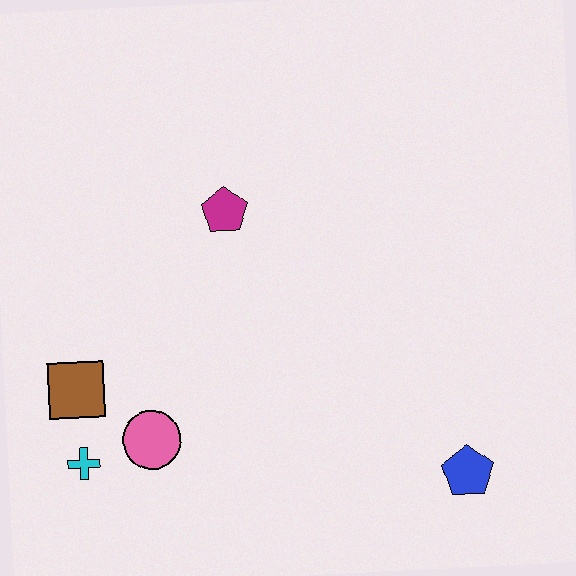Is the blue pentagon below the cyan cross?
Yes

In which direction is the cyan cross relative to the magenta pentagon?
The cyan cross is below the magenta pentagon.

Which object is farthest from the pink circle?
The blue pentagon is farthest from the pink circle.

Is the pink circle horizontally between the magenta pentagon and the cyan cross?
Yes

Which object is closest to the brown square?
The cyan cross is closest to the brown square.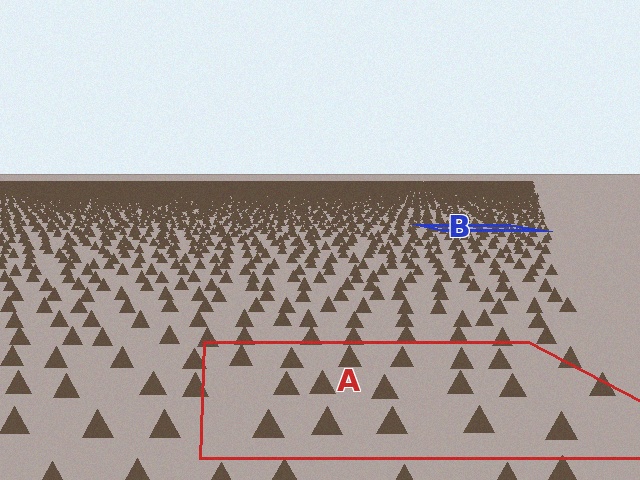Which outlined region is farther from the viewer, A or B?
Region B is farther from the viewer — the texture elements inside it appear smaller and more densely packed.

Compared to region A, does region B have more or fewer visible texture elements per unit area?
Region B has more texture elements per unit area — they are packed more densely because it is farther away.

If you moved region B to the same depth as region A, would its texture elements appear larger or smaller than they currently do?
They would appear larger. At a closer depth, the same texture elements are projected at a bigger on-screen size.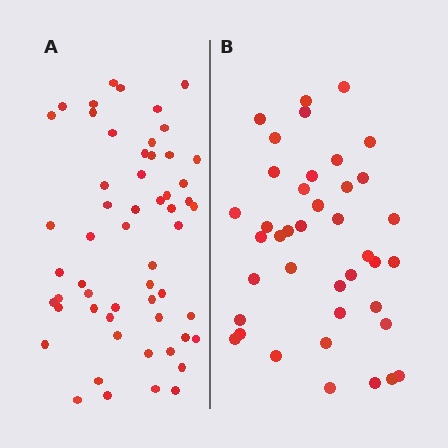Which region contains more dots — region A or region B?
Region A (the left region) has more dots.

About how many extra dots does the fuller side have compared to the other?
Region A has approximately 15 more dots than region B.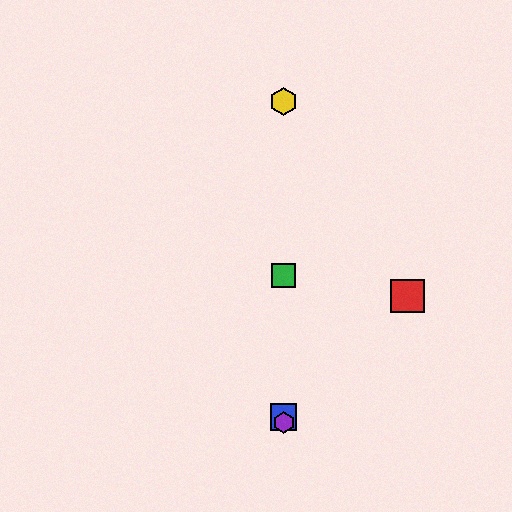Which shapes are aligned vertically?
The blue square, the green square, the yellow hexagon, the purple hexagon are aligned vertically.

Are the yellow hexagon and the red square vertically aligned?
No, the yellow hexagon is at x≈284 and the red square is at x≈407.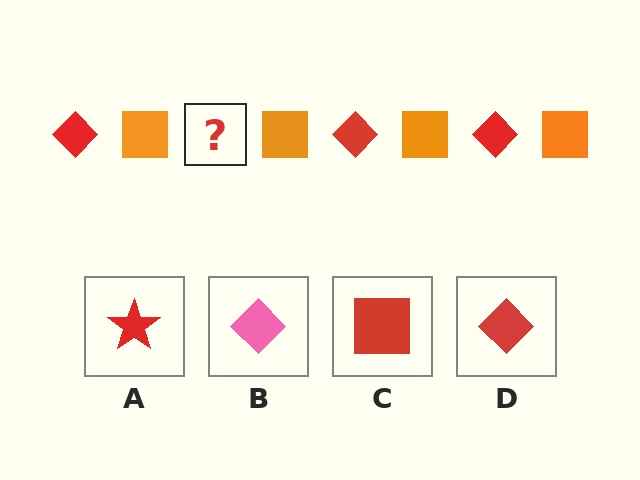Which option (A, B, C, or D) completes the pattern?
D.